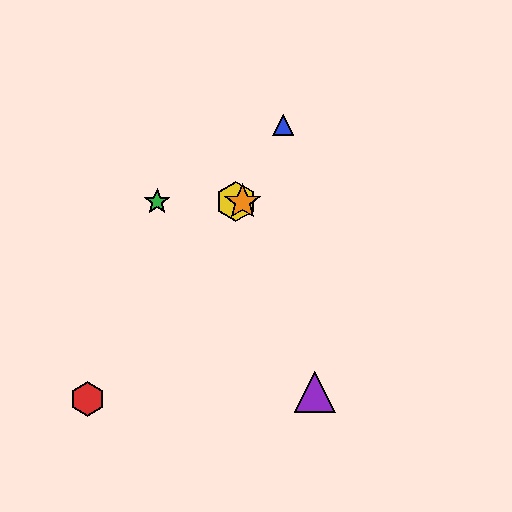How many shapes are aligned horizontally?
3 shapes (the green star, the yellow hexagon, the orange star) are aligned horizontally.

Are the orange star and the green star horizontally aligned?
Yes, both are at y≈202.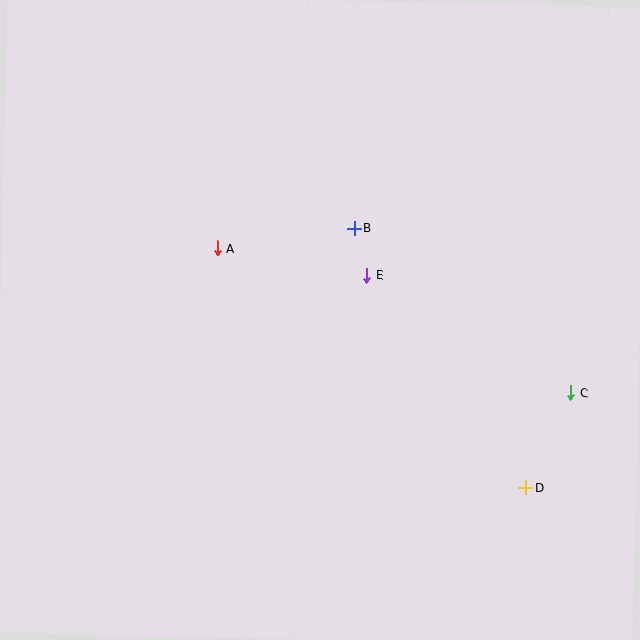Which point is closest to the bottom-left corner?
Point A is closest to the bottom-left corner.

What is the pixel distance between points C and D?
The distance between C and D is 106 pixels.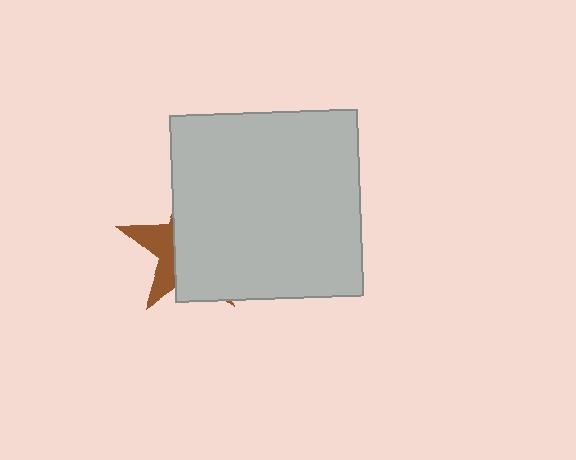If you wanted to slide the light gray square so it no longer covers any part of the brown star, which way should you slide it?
Slide it right — that is the most direct way to separate the two shapes.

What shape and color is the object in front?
The object in front is a light gray square.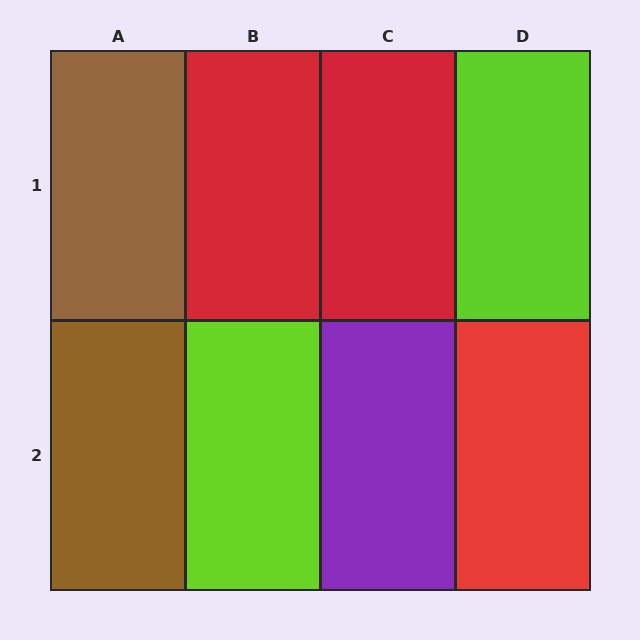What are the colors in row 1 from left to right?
Brown, red, red, lime.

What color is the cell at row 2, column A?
Brown.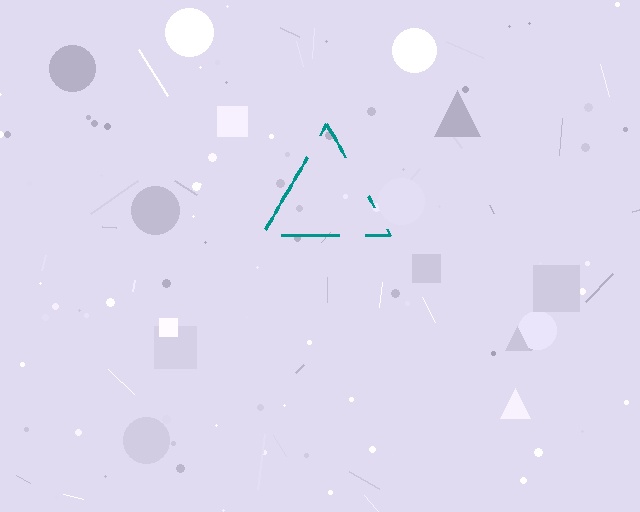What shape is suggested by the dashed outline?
The dashed outline suggests a triangle.